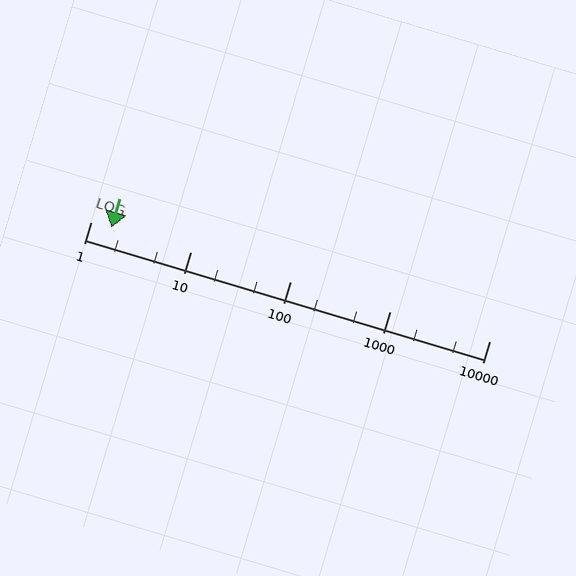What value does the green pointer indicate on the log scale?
The pointer indicates approximately 1.6.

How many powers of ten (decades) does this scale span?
The scale spans 4 decades, from 1 to 10000.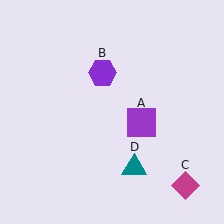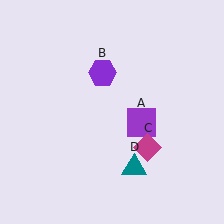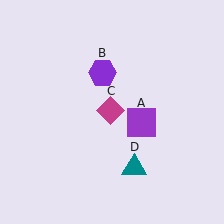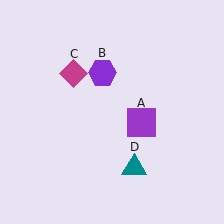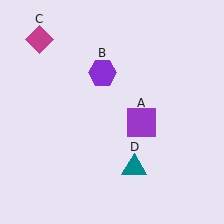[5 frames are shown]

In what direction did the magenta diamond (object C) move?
The magenta diamond (object C) moved up and to the left.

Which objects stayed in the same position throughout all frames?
Purple square (object A) and purple hexagon (object B) and teal triangle (object D) remained stationary.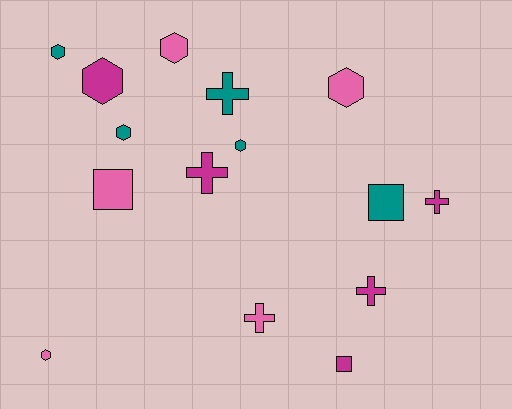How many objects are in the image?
There are 15 objects.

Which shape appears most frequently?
Hexagon, with 7 objects.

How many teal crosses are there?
There is 1 teal cross.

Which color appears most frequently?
Pink, with 5 objects.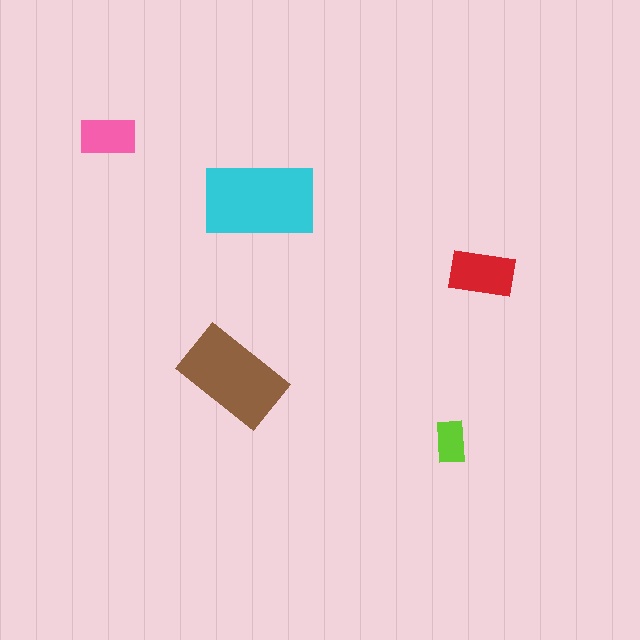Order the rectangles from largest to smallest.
the cyan one, the brown one, the red one, the pink one, the lime one.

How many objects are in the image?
There are 5 objects in the image.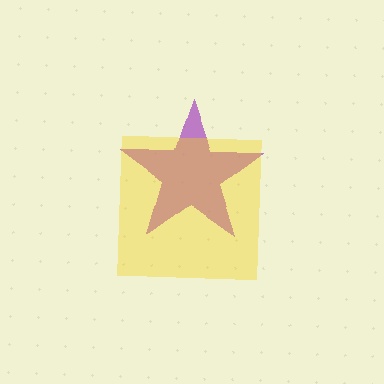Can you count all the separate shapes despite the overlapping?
Yes, there are 2 separate shapes.